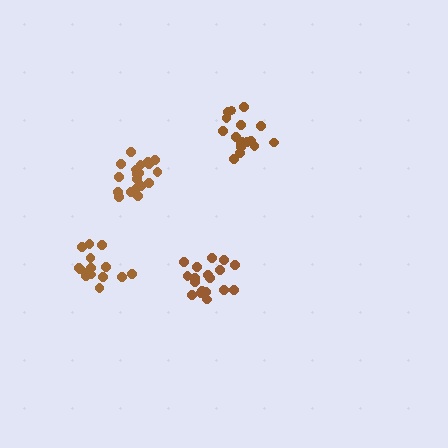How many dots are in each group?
Group 1: 17 dots, Group 2: 20 dots, Group 3: 16 dots, Group 4: 20 dots (73 total).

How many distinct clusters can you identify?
There are 4 distinct clusters.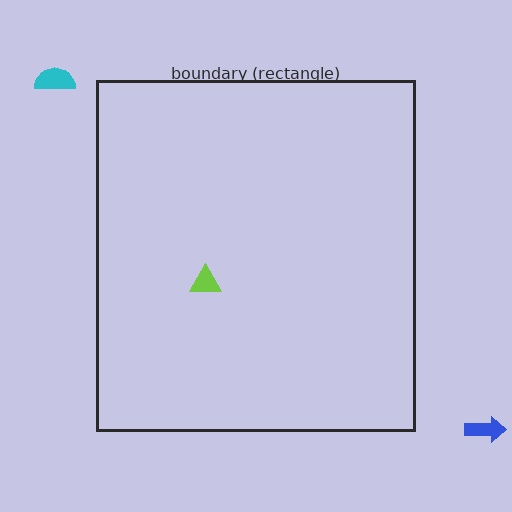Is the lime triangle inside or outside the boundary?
Inside.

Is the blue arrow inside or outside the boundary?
Outside.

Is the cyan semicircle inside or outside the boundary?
Outside.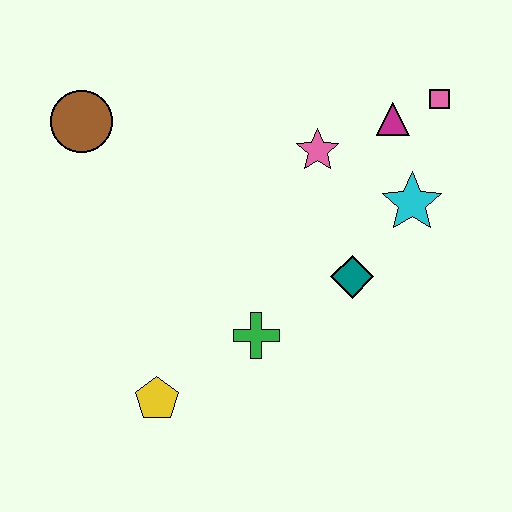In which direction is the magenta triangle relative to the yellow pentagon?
The magenta triangle is above the yellow pentagon.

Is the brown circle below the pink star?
No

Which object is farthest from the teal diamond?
The brown circle is farthest from the teal diamond.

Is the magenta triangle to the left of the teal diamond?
No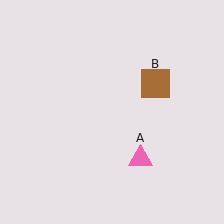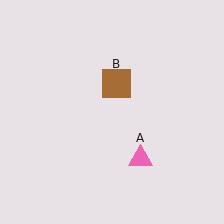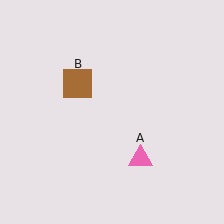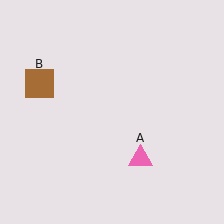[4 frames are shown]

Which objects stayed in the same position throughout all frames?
Pink triangle (object A) remained stationary.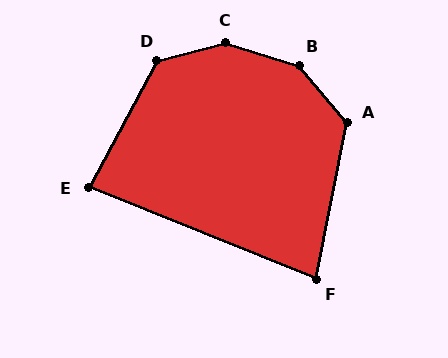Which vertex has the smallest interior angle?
F, at approximately 79 degrees.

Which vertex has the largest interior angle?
C, at approximately 148 degrees.